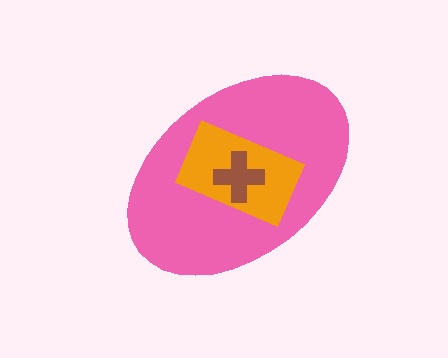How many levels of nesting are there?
3.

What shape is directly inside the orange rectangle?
The brown cross.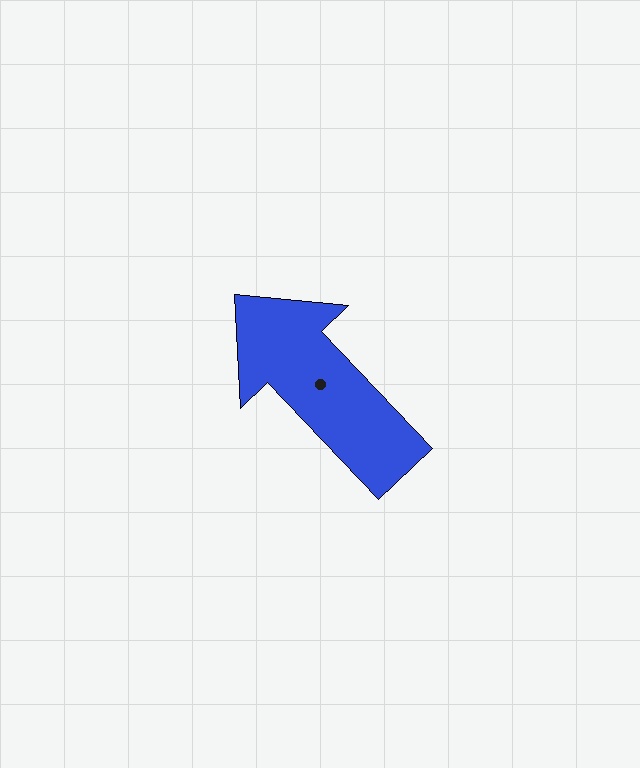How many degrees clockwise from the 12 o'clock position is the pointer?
Approximately 316 degrees.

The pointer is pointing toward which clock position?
Roughly 11 o'clock.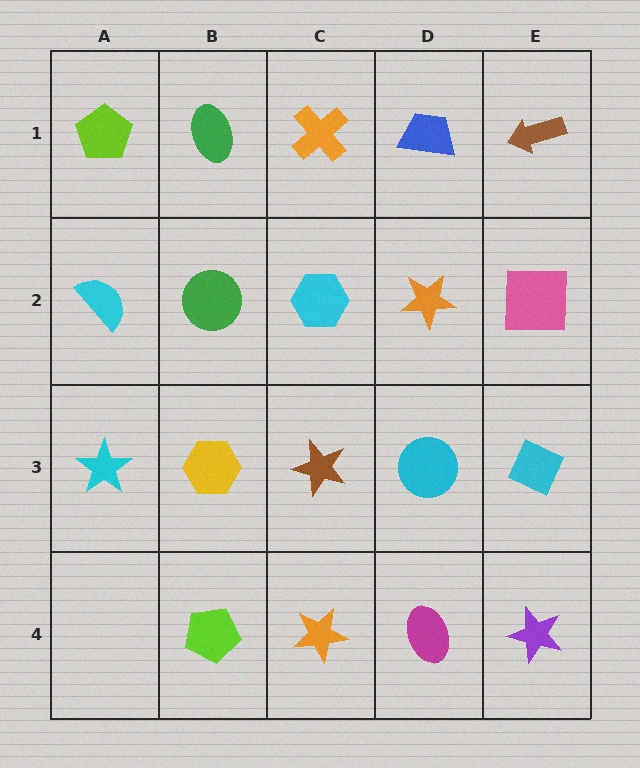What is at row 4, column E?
A purple star.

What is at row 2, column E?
A pink square.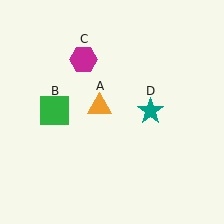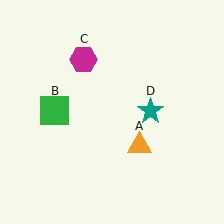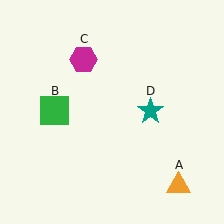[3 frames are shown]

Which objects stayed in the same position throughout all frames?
Green square (object B) and magenta hexagon (object C) and teal star (object D) remained stationary.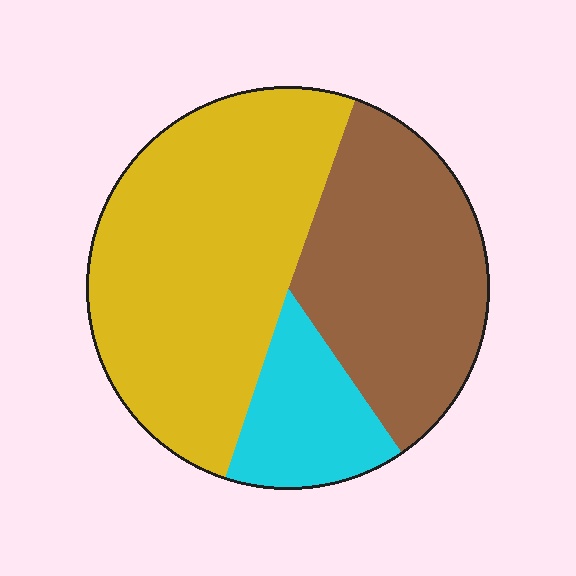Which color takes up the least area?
Cyan, at roughly 15%.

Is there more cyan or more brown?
Brown.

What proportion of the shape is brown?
Brown takes up between a quarter and a half of the shape.